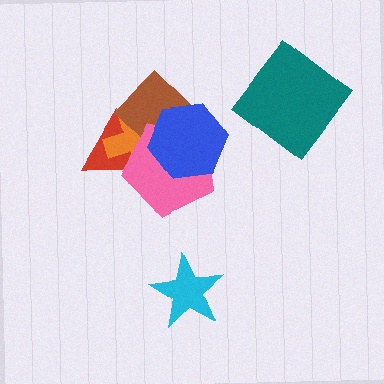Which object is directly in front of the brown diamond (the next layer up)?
The pink pentagon is directly in front of the brown diamond.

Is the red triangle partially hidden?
Yes, it is partially covered by another shape.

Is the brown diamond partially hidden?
Yes, it is partially covered by another shape.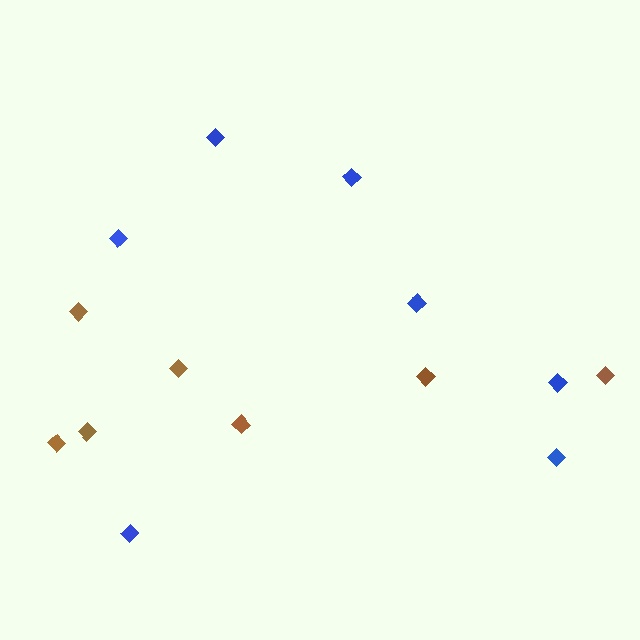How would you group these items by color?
There are 2 groups: one group of blue diamonds (7) and one group of brown diamonds (7).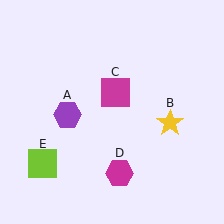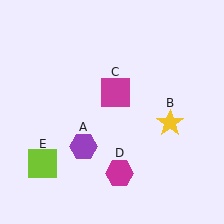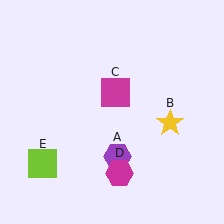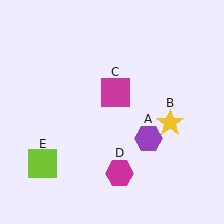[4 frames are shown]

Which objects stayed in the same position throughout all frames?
Yellow star (object B) and magenta square (object C) and magenta hexagon (object D) and lime square (object E) remained stationary.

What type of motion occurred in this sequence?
The purple hexagon (object A) rotated counterclockwise around the center of the scene.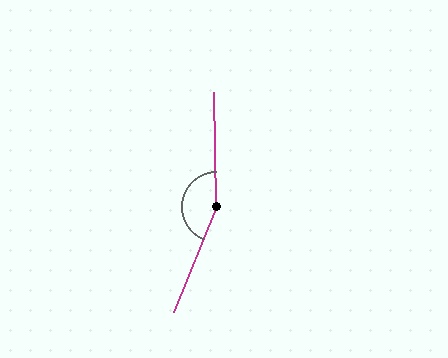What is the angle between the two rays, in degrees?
Approximately 157 degrees.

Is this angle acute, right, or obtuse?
It is obtuse.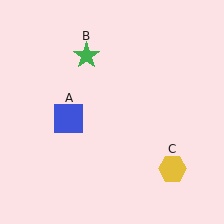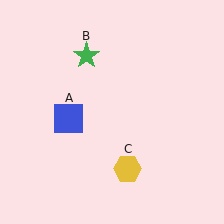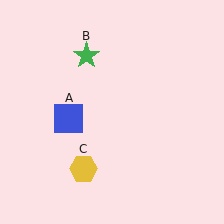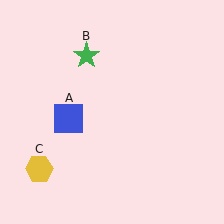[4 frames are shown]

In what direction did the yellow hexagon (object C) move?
The yellow hexagon (object C) moved left.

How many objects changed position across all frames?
1 object changed position: yellow hexagon (object C).